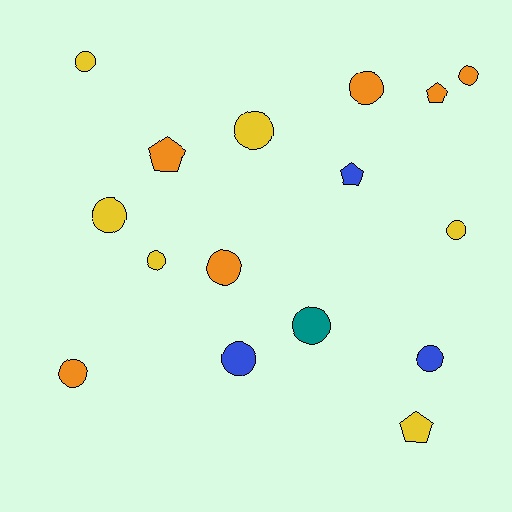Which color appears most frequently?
Orange, with 6 objects.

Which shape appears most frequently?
Circle, with 12 objects.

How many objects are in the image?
There are 16 objects.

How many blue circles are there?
There are 2 blue circles.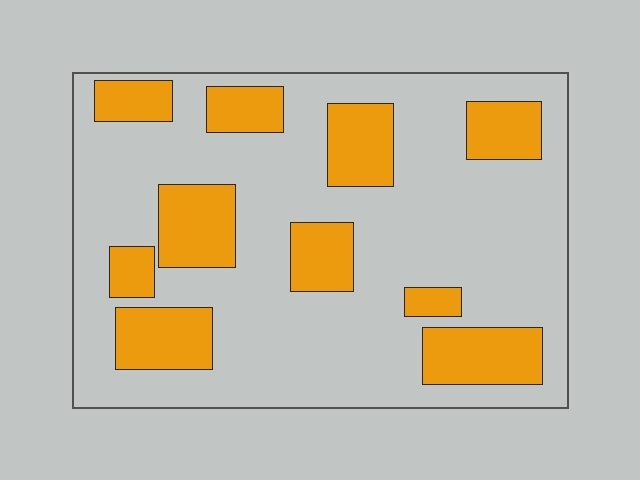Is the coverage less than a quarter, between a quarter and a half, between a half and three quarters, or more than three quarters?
Between a quarter and a half.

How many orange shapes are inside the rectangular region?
10.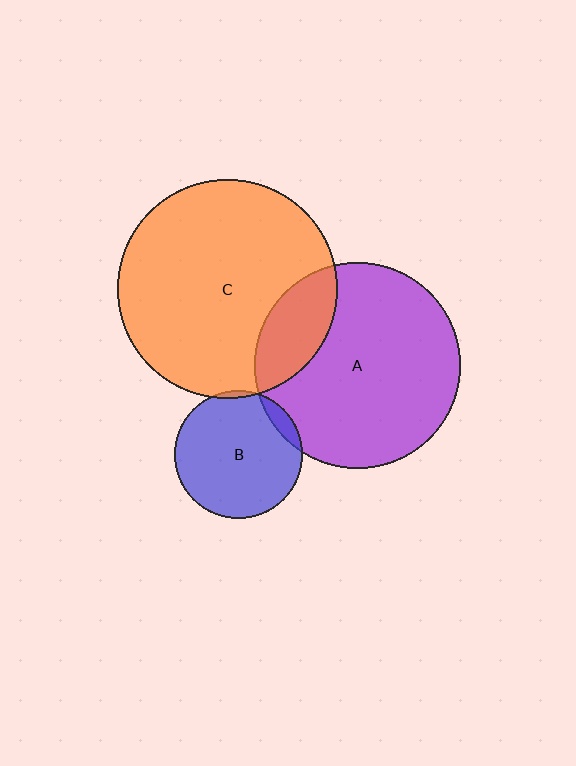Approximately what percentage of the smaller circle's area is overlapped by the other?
Approximately 20%.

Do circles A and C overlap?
Yes.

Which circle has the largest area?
Circle C (orange).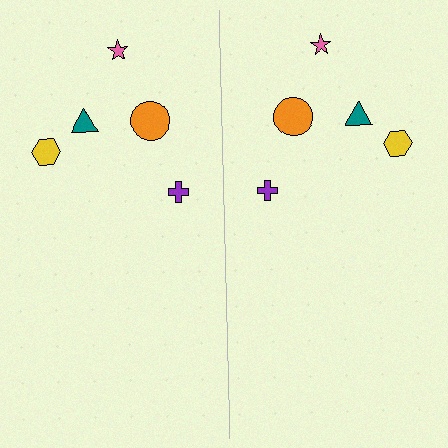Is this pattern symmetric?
Yes, this pattern has bilateral (reflection) symmetry.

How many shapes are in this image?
There are 10 shapes in this image.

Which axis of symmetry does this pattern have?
The pattern has a vertical axis of symmetry running through the center of the image.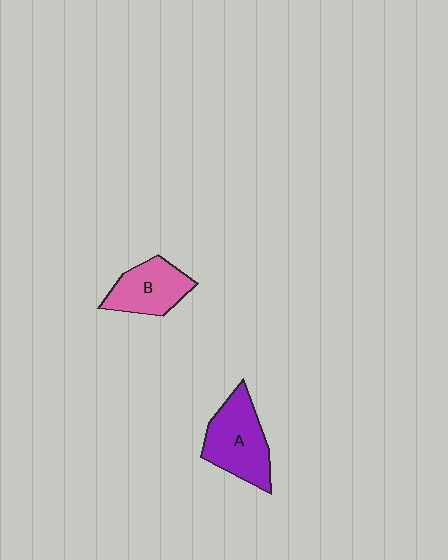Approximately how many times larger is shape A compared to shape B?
Approximately 1.2 times.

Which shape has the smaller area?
Shape B (pink).